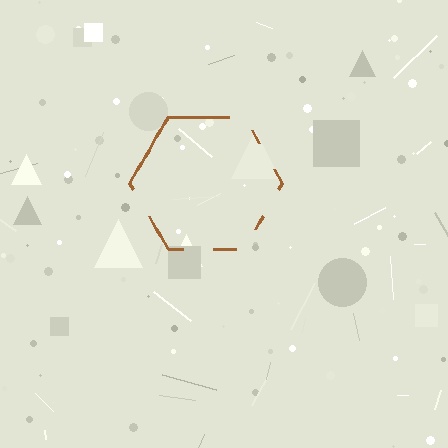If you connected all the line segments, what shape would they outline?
They would outline a hexagon.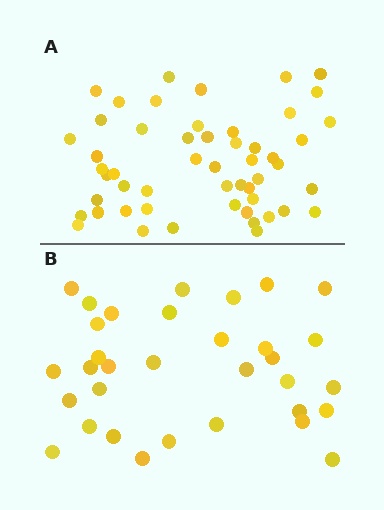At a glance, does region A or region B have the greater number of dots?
Region A (the top region) has more dots.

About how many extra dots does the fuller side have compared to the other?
Region A has approximately 20 more dots than region B.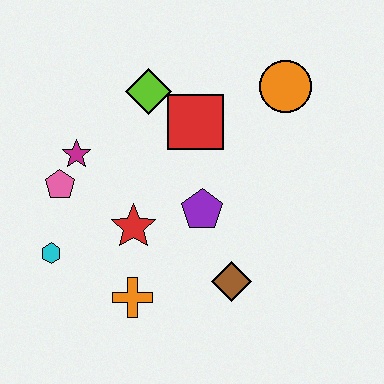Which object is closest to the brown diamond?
The purple pentagon is closest to the brown diamond.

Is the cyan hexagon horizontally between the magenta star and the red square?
No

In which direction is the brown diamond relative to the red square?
The brown diamond is below the red square.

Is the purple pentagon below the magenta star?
Yes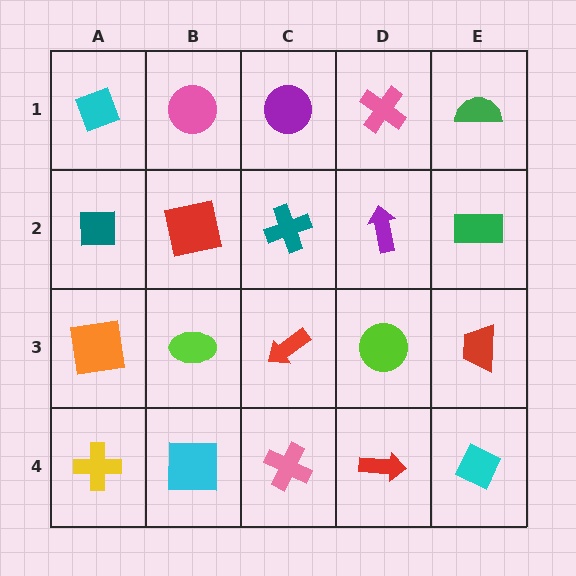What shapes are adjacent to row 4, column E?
A red trapezoid (row 3, column E), a red arrow (row 4, column D).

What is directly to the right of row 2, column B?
A teal cross.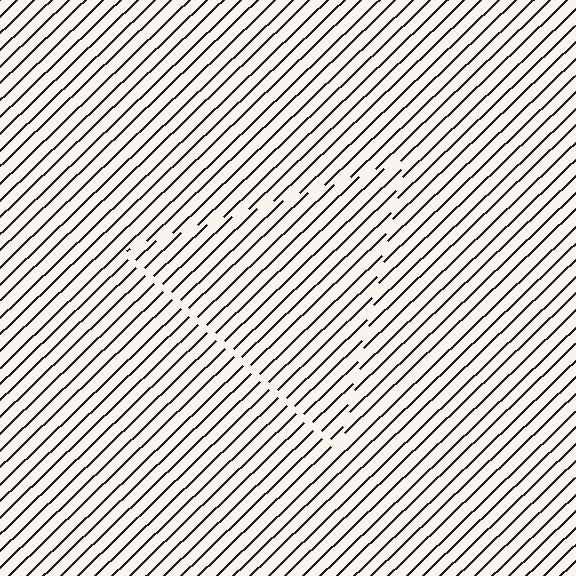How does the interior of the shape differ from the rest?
The interior of the shape contains the same grating, shifted by half a period — the contour is defined by the phase discontinuity where line-ends from the inner and outer gratings abut.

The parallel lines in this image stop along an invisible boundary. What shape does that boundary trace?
An illusory triangle. The interior of the shape contains the same grating, shifted by half a period — the contour is defined by the phase discontinuity where line-ends from the inner and outer gratings abut.